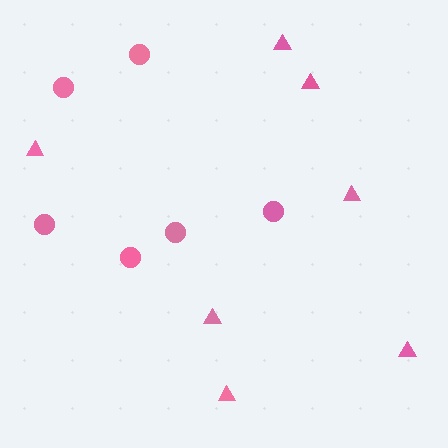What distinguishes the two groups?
There are 2 groups: one group of circles (6) and one group of triangles (7).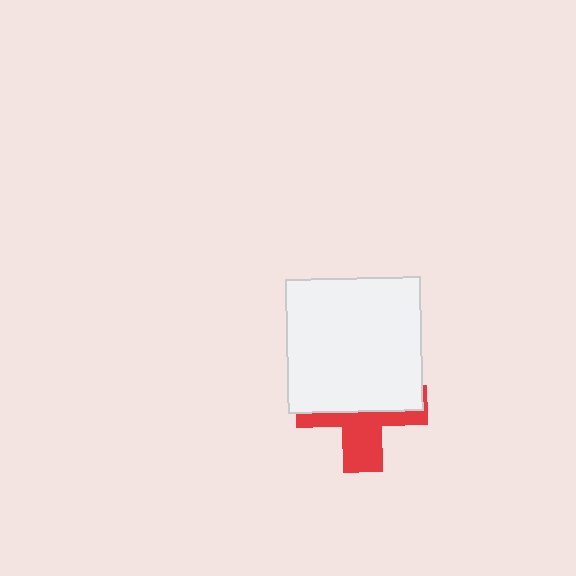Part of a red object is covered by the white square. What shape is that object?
It is a cross.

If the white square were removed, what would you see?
You would see the complete red cross.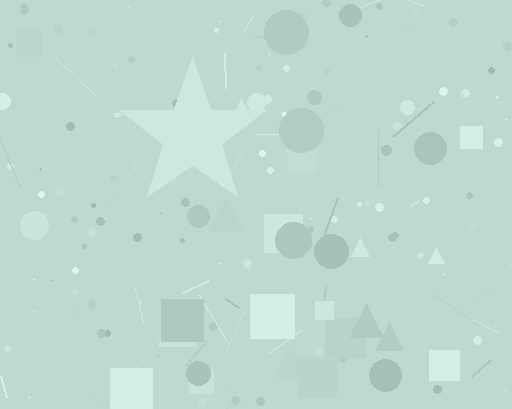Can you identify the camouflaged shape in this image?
The camouflaged shape is a star.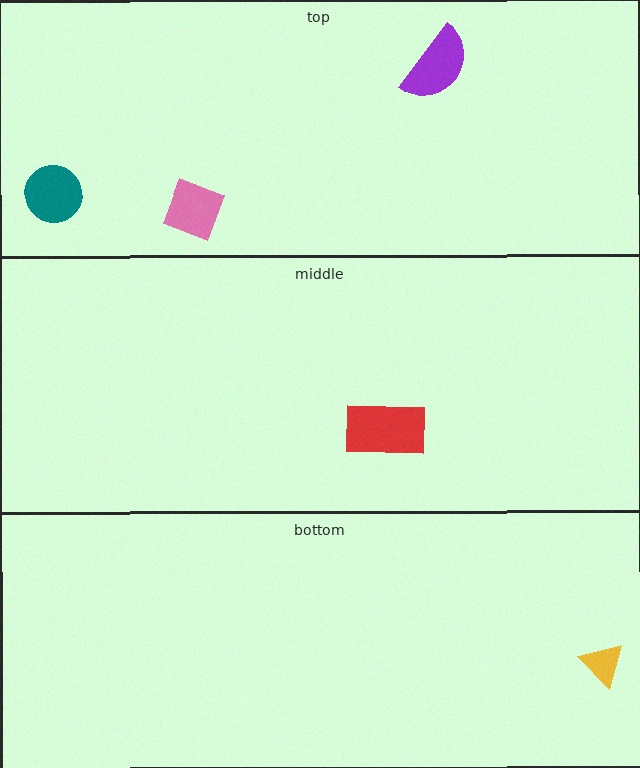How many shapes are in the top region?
3.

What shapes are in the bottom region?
The yellow triangle.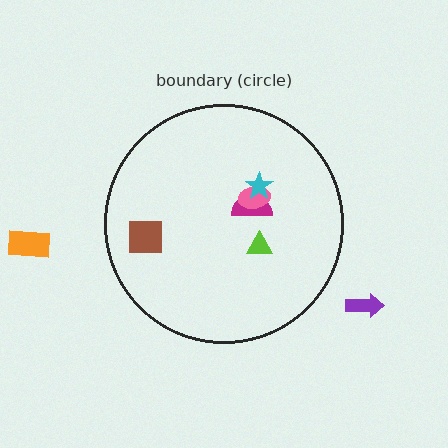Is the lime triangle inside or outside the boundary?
Inside.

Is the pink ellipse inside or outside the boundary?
Inside.